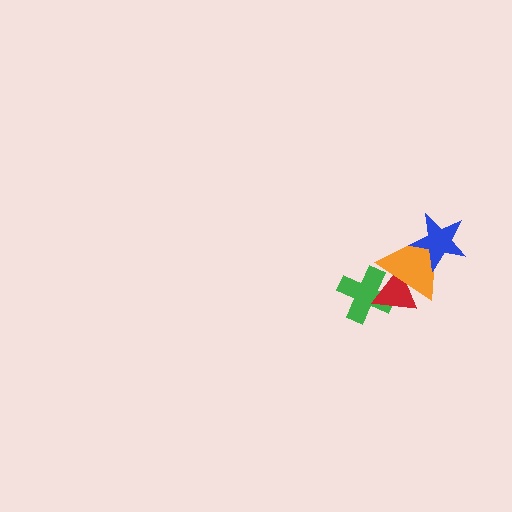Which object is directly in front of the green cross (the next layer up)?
The red triangle is directly in front of the green cross.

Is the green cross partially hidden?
Yes, it is partially covered by another shape.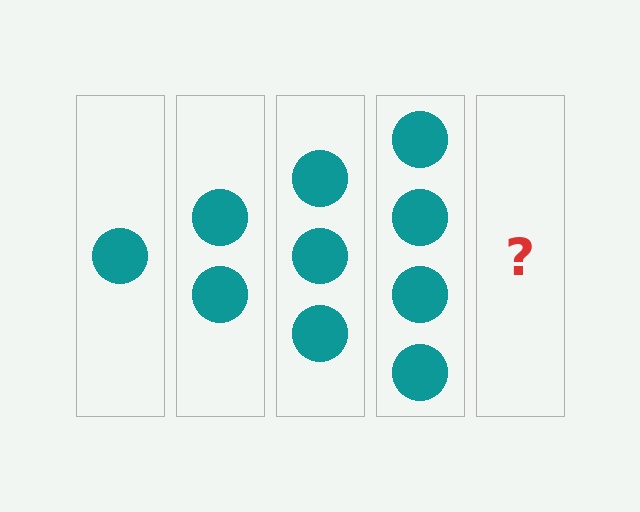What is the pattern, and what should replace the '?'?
The pattern is that each step adds one more circle. The '?' should be 5 circles.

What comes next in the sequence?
The next element should be 5 circles.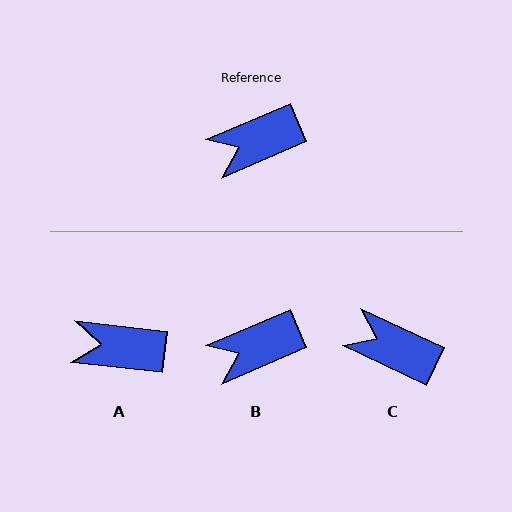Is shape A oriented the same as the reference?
No, it is off by about 30 degrees.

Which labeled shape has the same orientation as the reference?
B.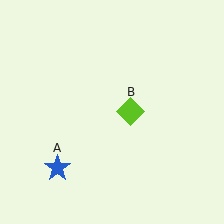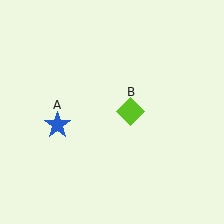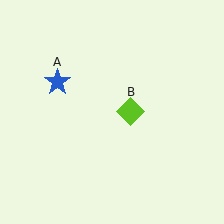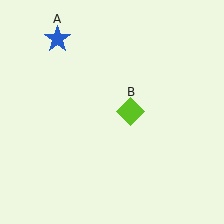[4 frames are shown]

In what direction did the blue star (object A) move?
The blue star (object A) moved up.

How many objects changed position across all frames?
1 object changed position: blue star (object A).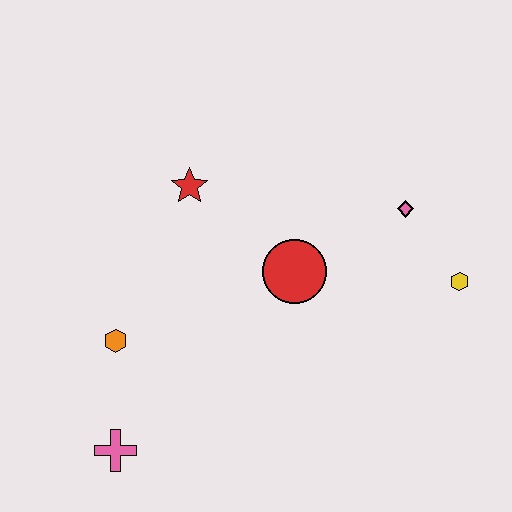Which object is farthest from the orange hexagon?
The yellow hexagon is farthest from the orange hexagon.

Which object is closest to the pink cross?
The orange hexagon is closest to the pink cross.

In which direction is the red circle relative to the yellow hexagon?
The red circle is to the left of the yellow hexagon.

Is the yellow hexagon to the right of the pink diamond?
Yes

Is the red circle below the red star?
Yes